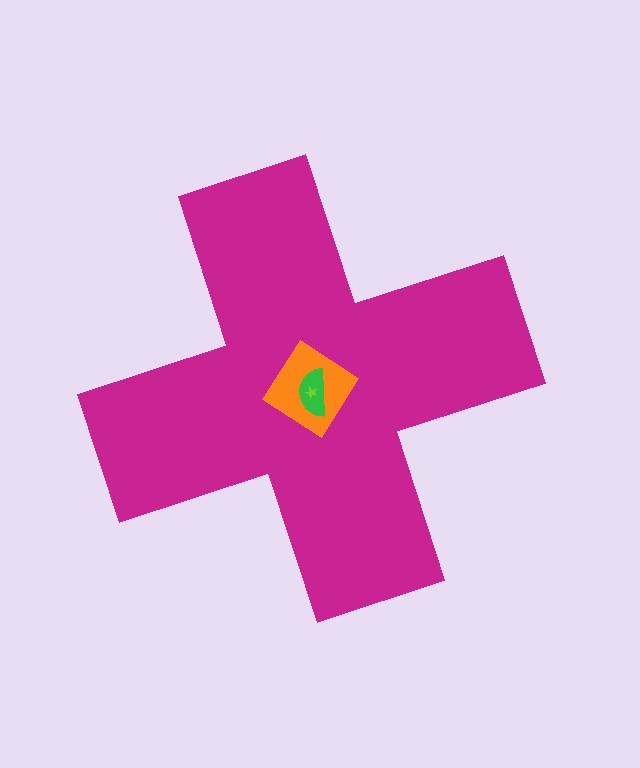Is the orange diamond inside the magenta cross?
Yes.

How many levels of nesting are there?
4.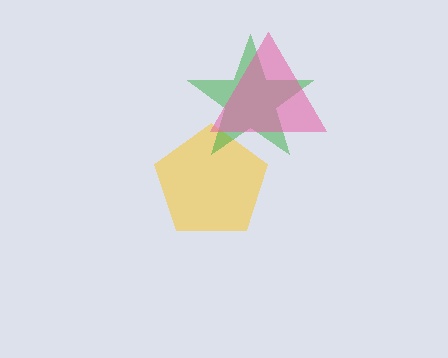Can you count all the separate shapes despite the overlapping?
Yes, there are 3 separate shapes.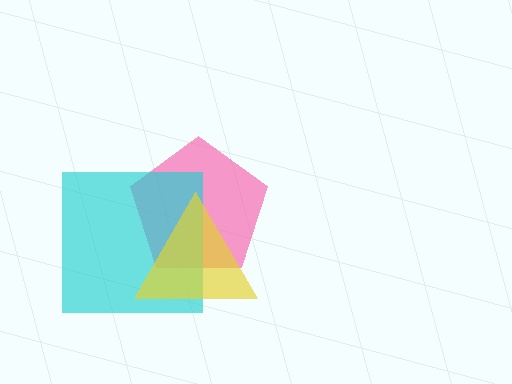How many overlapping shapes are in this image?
There are 3 overlapping shapes in the image.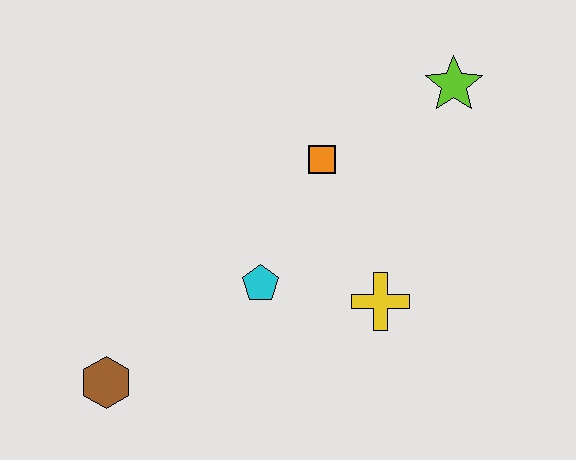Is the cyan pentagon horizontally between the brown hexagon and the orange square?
Yes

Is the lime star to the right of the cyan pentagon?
Yes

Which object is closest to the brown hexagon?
The cyan pentagon is closest to the brown hexagon.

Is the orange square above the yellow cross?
Yes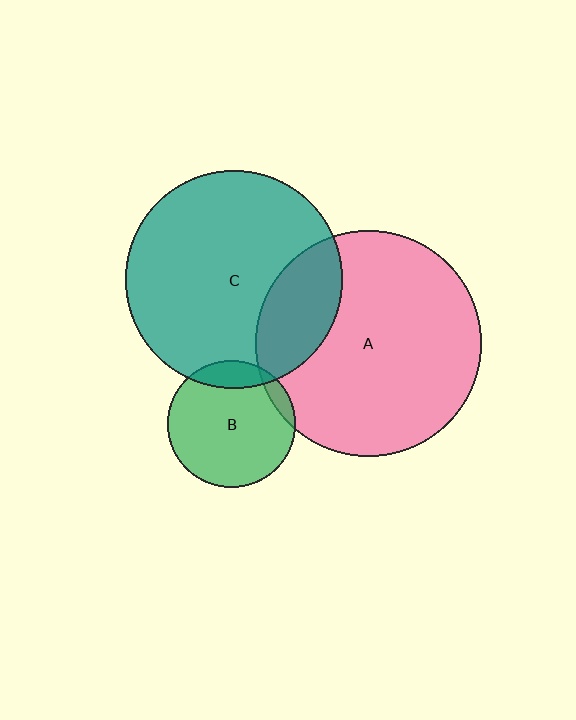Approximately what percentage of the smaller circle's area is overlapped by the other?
Approximately 5%.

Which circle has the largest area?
Circle A (pink).